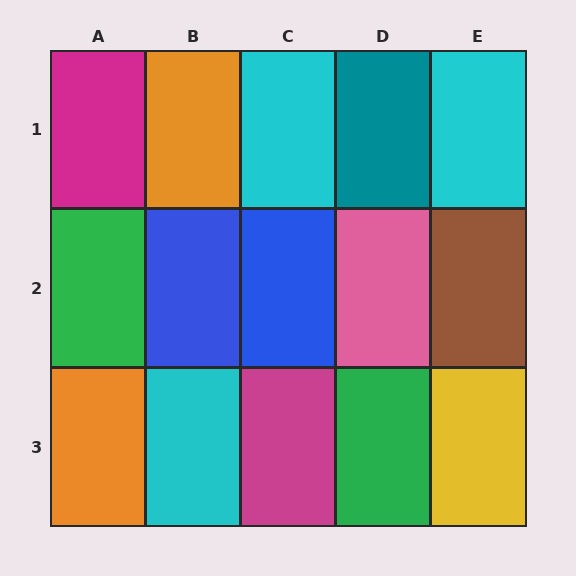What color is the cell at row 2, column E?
Brown.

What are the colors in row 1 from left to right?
Magenta, orange, cyan, teal, cyan.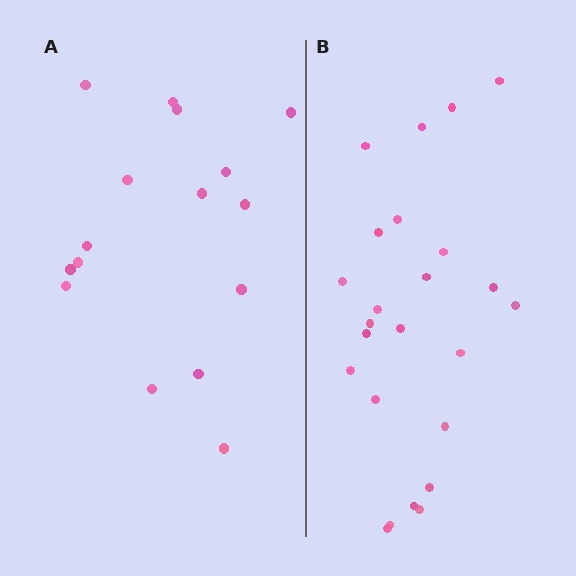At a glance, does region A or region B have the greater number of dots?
Region B (the right region) has more dots.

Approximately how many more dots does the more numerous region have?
Region B has roughly 8 or so more dots than region A.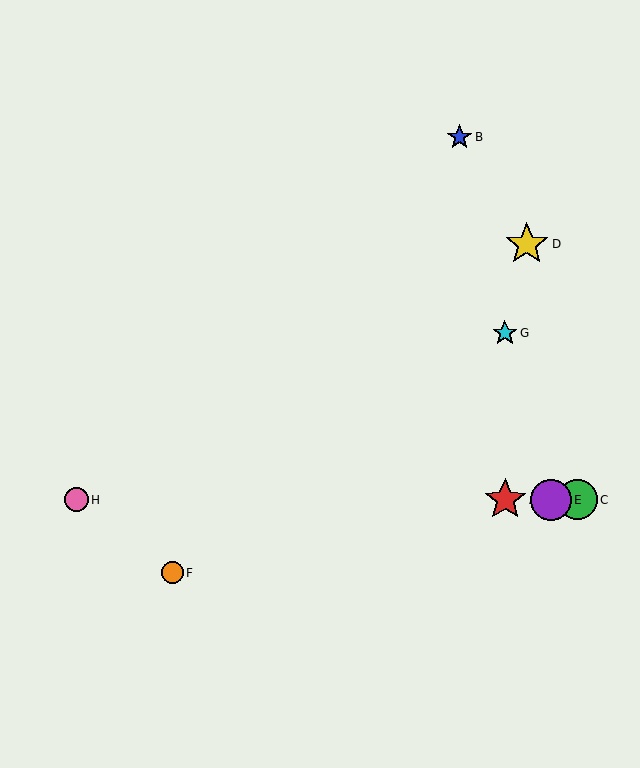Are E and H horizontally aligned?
Yes, both are at y≈500.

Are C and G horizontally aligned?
No, C is at y≈500 and G is at y≈333.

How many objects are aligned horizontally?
4 objects (A, C, E, H) are aligned horizontally.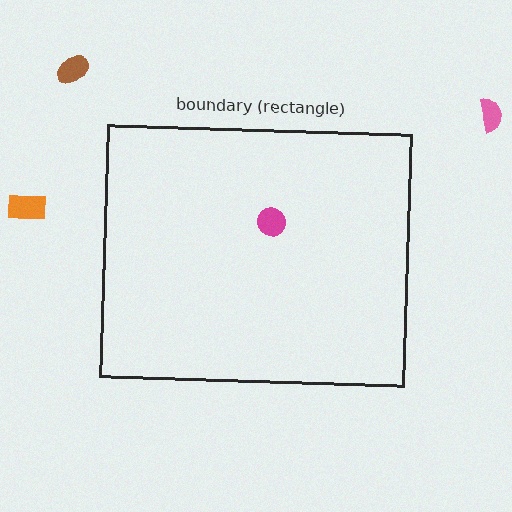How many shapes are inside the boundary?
1 inside, 3 outside.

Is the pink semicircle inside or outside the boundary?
Outside.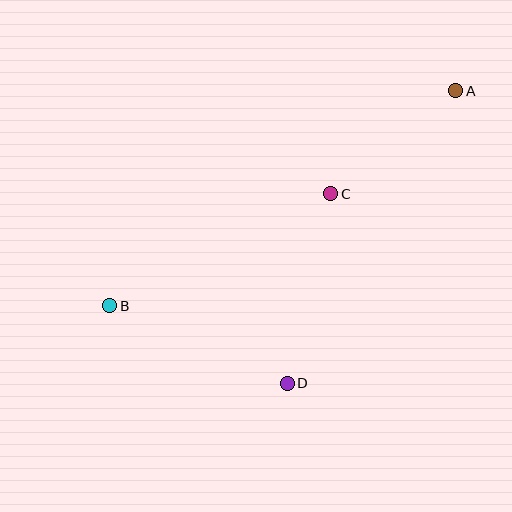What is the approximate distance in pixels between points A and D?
The distance between A and D is approximately 337 pixels.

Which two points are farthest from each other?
Points A and B are farthest from each other.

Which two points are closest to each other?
Points A and C are closest to each other.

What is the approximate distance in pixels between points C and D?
The distance between C and D is approximately 194 pixels.